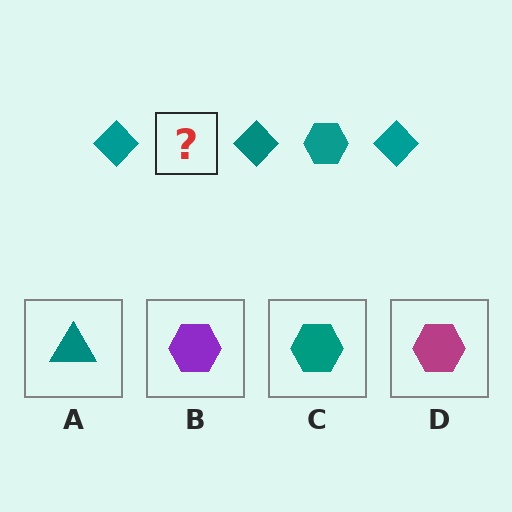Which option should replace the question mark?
Option C.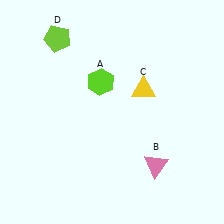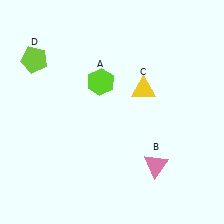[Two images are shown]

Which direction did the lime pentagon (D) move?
The lime pentagon (D) moved left.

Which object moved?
The lime pentagon (D) moved left.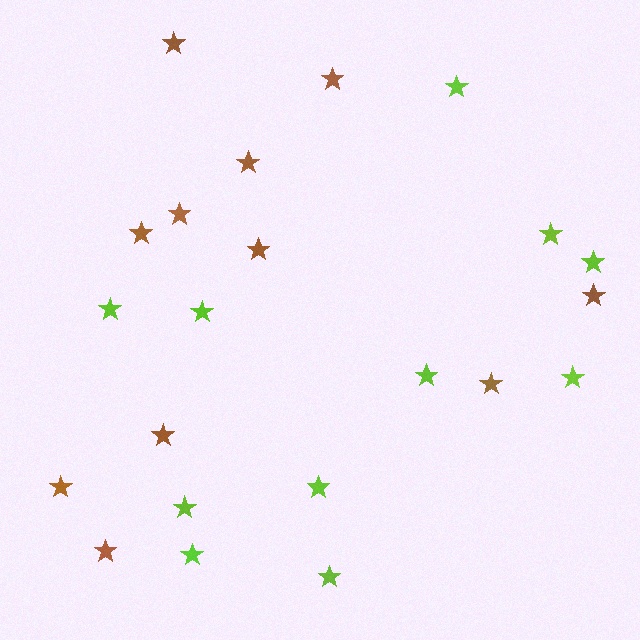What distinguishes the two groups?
There are 2 groups: one group of brown stars (11) and one group of lime stars (11).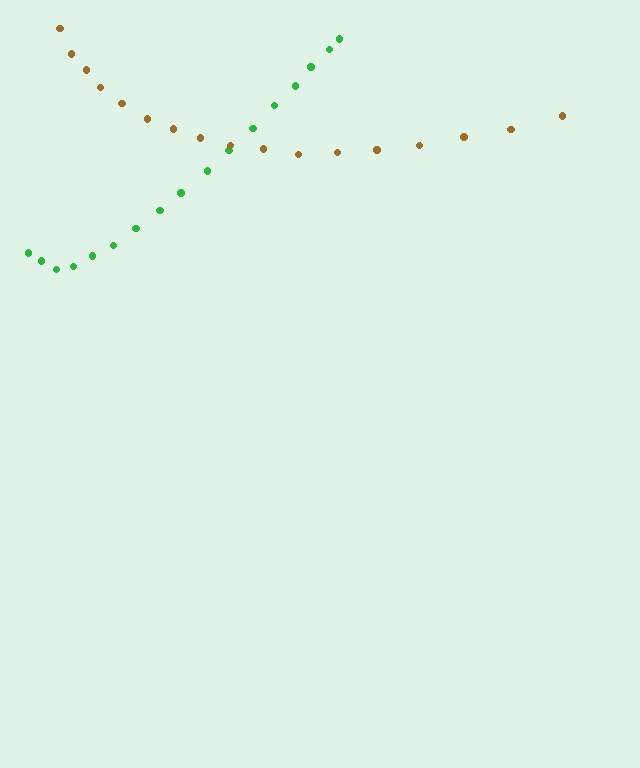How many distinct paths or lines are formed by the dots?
There are 2 distinct paths.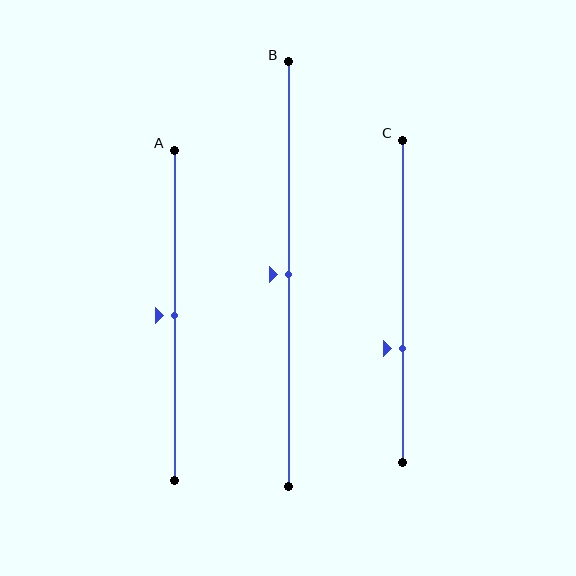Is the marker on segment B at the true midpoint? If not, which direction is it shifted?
Yes, the marker on segment B is at the true midpoint.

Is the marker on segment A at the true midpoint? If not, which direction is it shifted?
Yes, the marker on segment A is at the true midpoint.